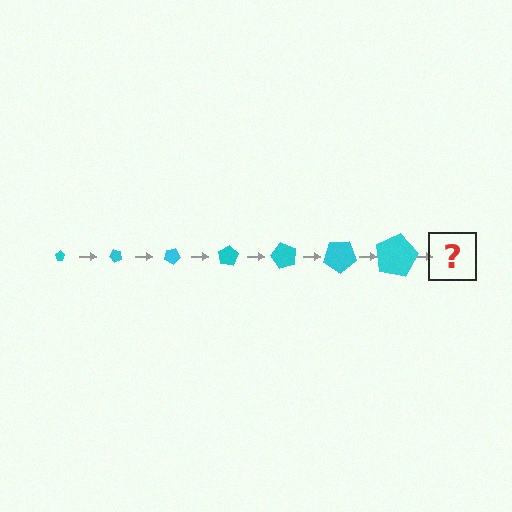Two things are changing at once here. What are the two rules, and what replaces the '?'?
The two rules are that the pentagon grows larger each step and it rotates 50 degrees each step. The '?' should be a pentagon, larger than the previous one and rotated 350 degrees from the start.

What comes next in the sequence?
The next element should be a pentagon, larger than the previous one and rotated 350 degrees from the start.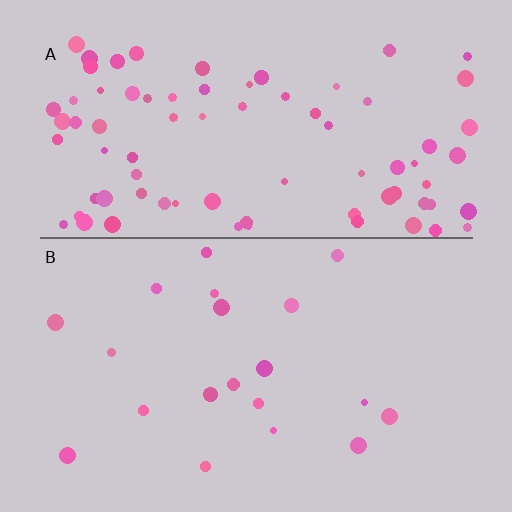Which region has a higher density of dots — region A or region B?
A (the top).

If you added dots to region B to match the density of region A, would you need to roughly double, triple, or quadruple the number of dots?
Approximately quadruple.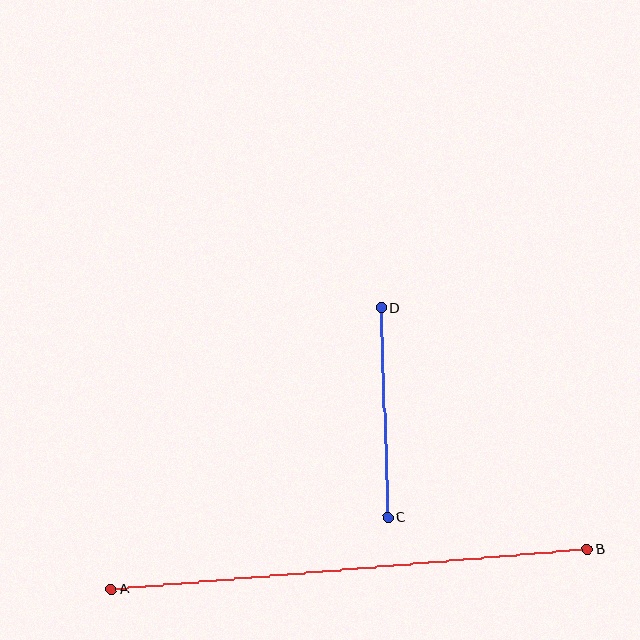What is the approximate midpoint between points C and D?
The midpoint is at approximately (384, 413) pixels.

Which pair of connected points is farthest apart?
Points A and B are farthest apart.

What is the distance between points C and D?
The distance is approximately 209 pixels.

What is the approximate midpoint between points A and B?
The midpoint is at approximately (349, 569) pixels.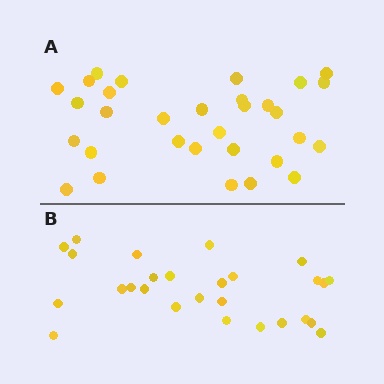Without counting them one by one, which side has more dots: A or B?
Region A (the top region) has more dots.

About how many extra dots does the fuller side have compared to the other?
Region A has about 4 more dots than region B.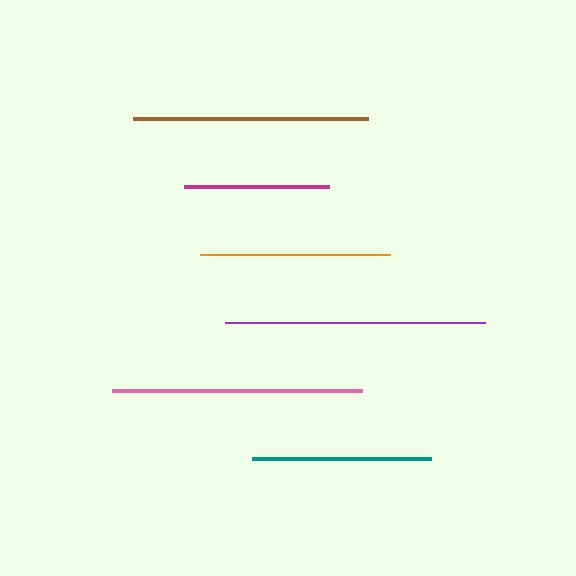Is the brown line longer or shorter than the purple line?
The purple line is longer than the brown line.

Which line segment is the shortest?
The magenta line is the shortest at approximately 144 pixels.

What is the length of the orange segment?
The orange segment is approximately 191 pixels long.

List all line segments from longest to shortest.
From longest to shortest: purple, pink, brown, orange, teal, magenta.